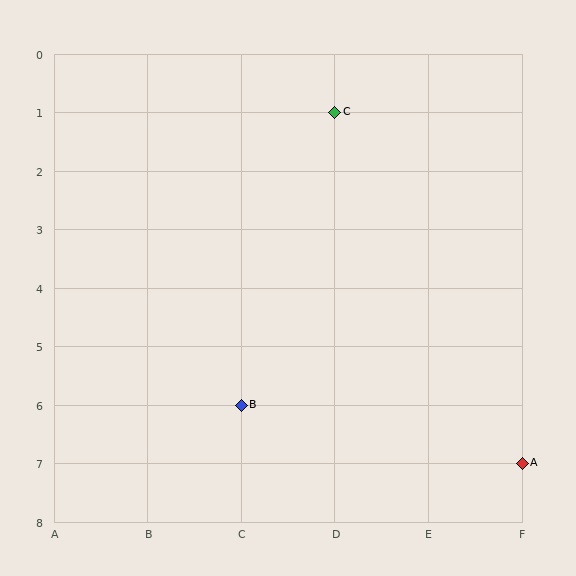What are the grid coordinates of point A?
Point A is at grid coordinates (F, 7).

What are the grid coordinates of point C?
Point C is at grid coordinates (D, 1).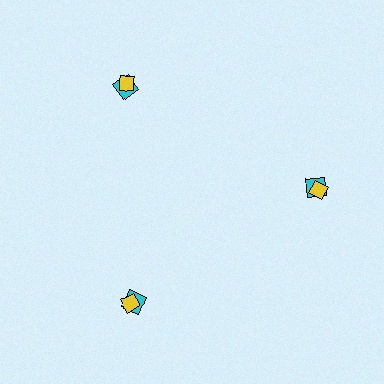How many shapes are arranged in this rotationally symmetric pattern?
There are 6 shapes, arranged in 3 groups of 2.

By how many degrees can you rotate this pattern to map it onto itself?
The pattern maps onto itself every 120 degrees of rotation.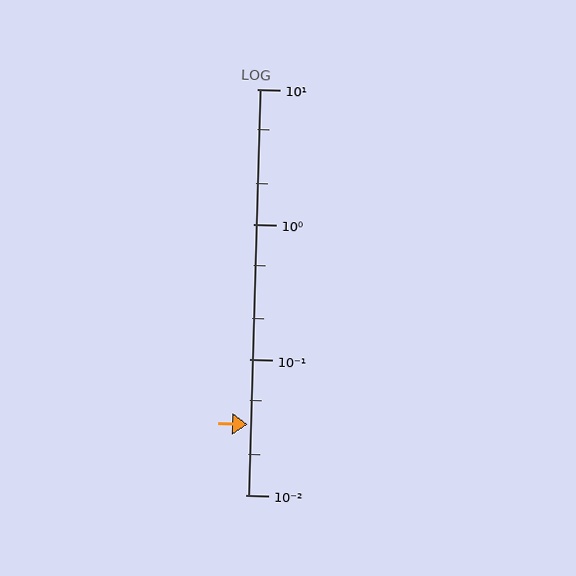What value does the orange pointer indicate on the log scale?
The pointer indicates approximately 0.033.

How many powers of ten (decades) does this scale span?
The scale spans 3 decades, from 0.01 to 10.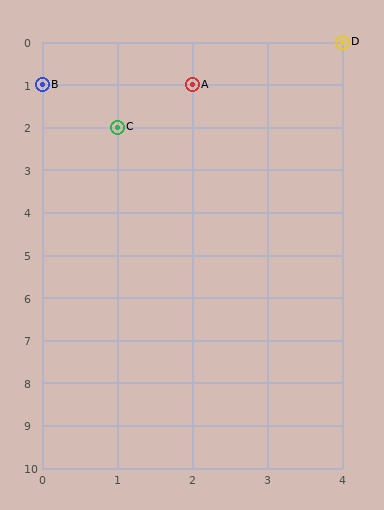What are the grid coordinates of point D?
Point D is at grid coordinates (4, 0).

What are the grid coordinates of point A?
Point A is at grid coordinates (2, 1).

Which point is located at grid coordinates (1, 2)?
Point C is at (1, 2).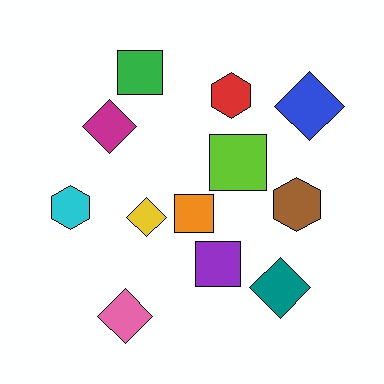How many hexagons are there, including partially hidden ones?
There are 3 hexagons.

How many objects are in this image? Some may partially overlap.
There are 12 objects.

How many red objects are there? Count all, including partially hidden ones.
There is 1 red object.